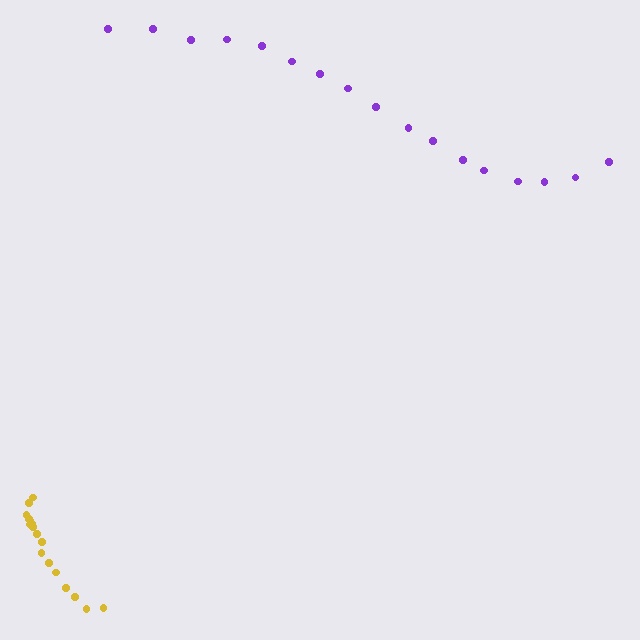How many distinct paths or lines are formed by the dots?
There are 2 distinct paths.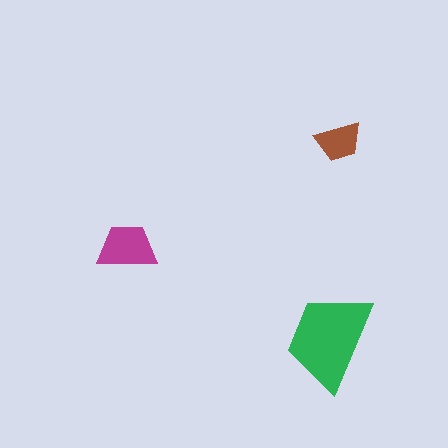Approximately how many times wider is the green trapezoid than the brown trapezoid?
About 2 times wider.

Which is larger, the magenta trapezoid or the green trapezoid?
The green one.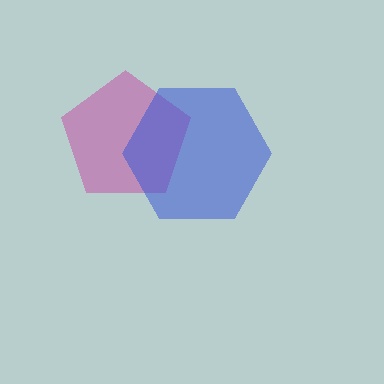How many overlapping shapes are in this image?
There are 2 overlapping shapes in the image.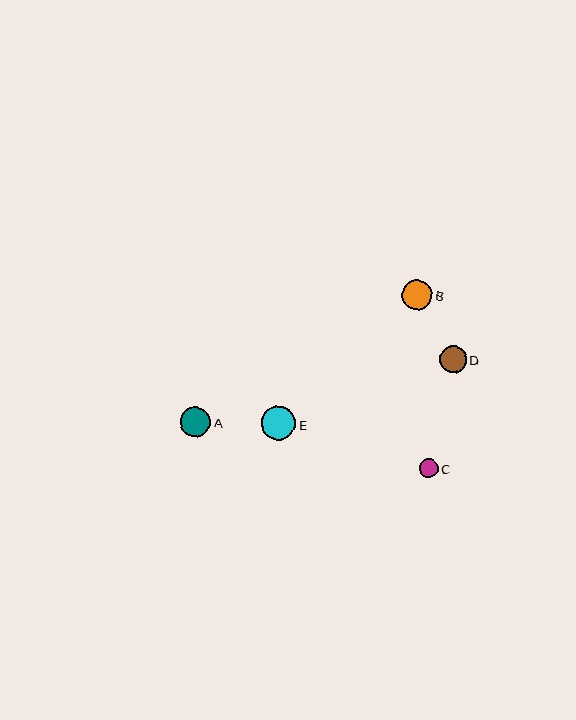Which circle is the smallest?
Circle C is the smallest with a size of approximately 19 pixels.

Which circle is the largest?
Circle E is the largest with a size of approximately 34 pixels.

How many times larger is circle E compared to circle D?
Circle E is approximately 1.3 times the size of circle D.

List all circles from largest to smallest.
From largest to smallest: E, B, A, D, C.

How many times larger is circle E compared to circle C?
Circle E is approximately 1.8 times the size of circle C.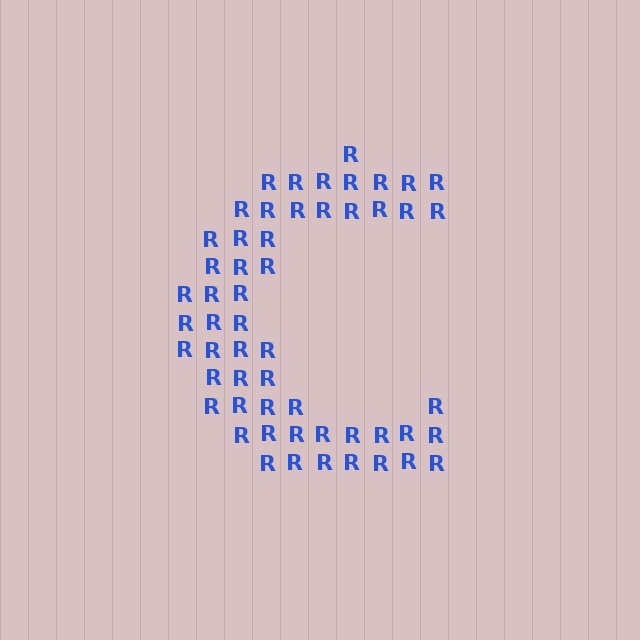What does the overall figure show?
The overall figure shows the letter C.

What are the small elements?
The small elements are letter R's.